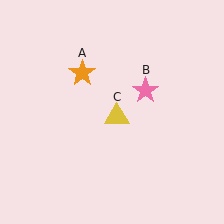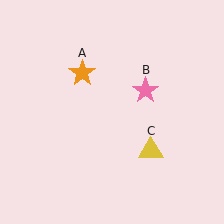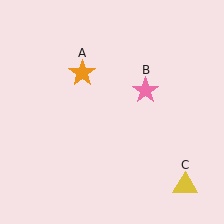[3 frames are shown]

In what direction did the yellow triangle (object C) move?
The yellow triangle (object C) moved down and to the right.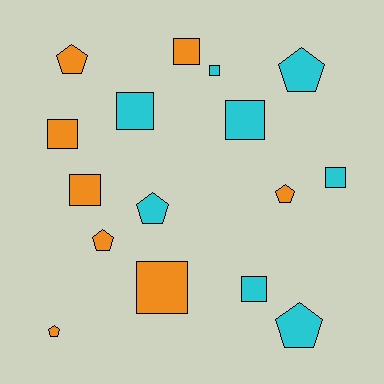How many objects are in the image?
There are 16 objects.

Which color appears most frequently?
Cyan, with 8 objects.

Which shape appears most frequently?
Square, with 9 objects.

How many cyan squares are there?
There are 5 cyan squares.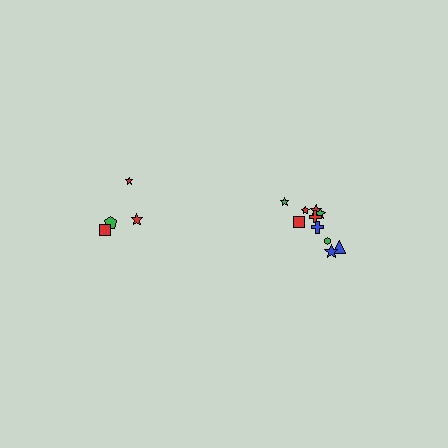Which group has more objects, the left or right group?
The right group.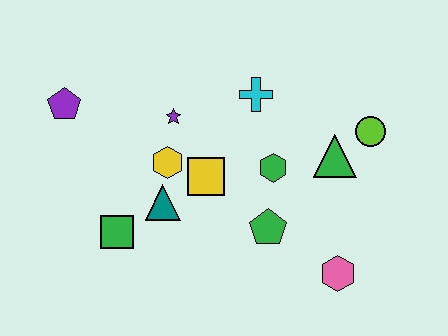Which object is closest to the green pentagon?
The green hexagon is closest to the green pentagon.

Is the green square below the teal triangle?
Yes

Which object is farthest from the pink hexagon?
The purple pentagon is farthest from the pink hexagon.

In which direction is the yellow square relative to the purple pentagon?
The yellow square is to the right of the purple pentagon.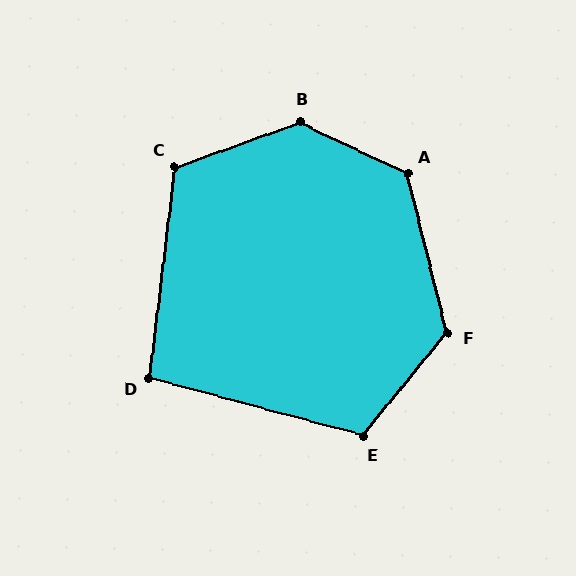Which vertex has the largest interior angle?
B, at approximately 135 degrees.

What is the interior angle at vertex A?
Approximately 129 degrees (obtuse).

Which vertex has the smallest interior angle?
D, at approximately 98 degrees.